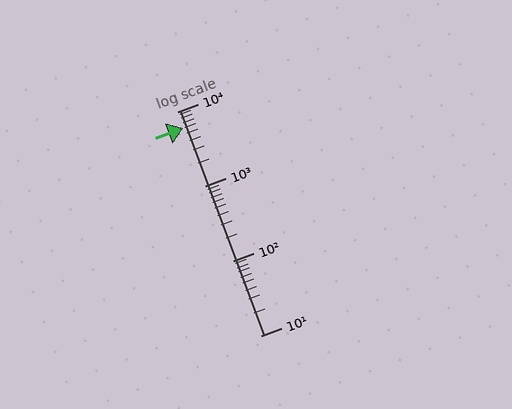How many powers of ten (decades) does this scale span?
The scale spans 3 decades, from 10 to 10000.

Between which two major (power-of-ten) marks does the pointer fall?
The pointer is between 1000 and 10000.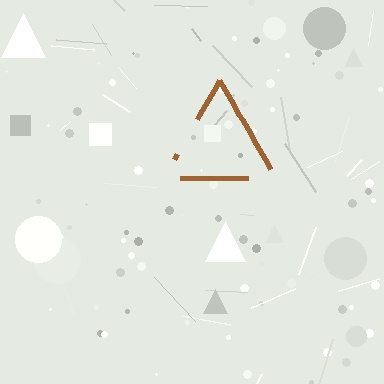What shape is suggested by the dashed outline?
The dashed outline suggests a triangle.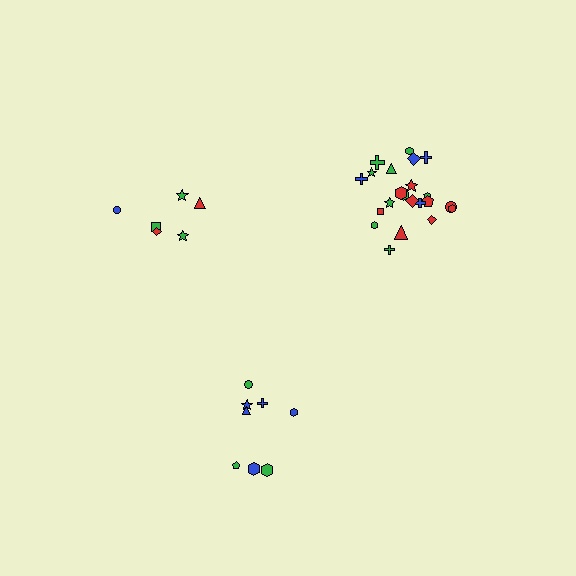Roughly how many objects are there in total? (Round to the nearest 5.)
Roughly 35 objects in total.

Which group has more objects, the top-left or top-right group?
The top-right group.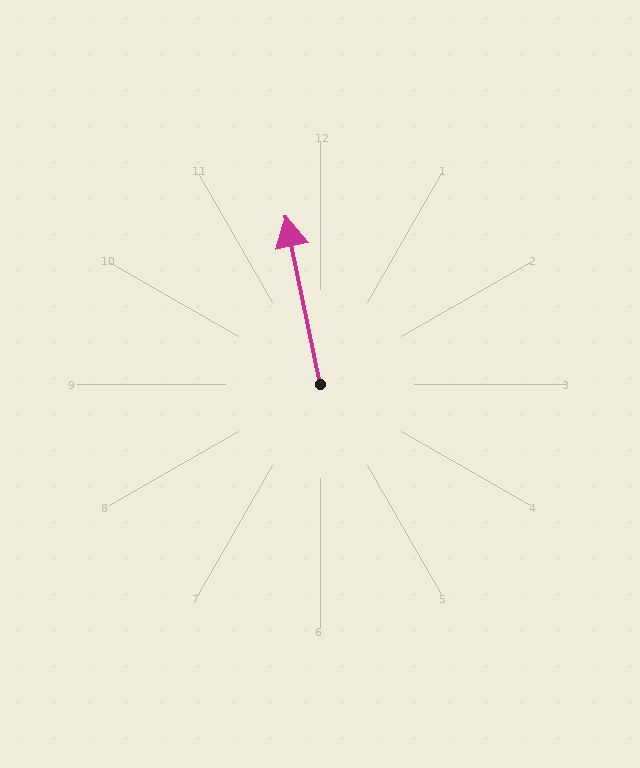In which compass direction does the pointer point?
North.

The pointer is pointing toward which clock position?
Roughly 12 o'clock.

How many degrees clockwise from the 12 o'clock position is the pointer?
Approximately 348 degrees.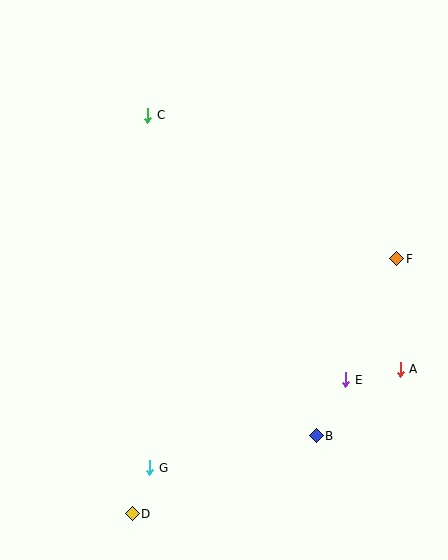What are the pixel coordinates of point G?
Point G is at (150, 468).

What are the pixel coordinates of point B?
Point B is at (316, 436).